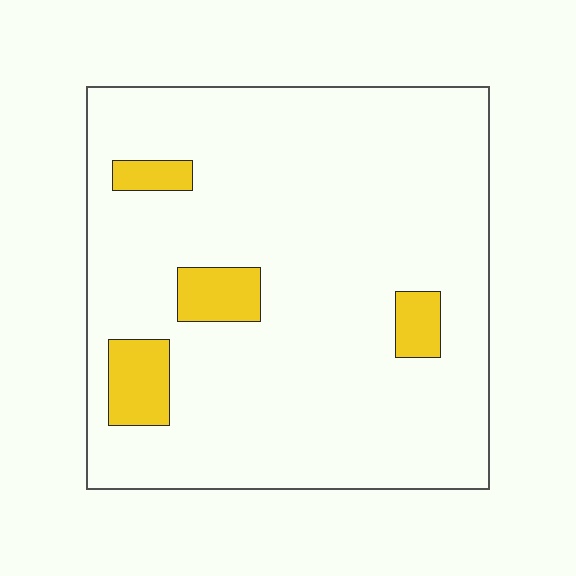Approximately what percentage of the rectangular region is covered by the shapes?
Approximately 10%.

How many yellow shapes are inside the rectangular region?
4.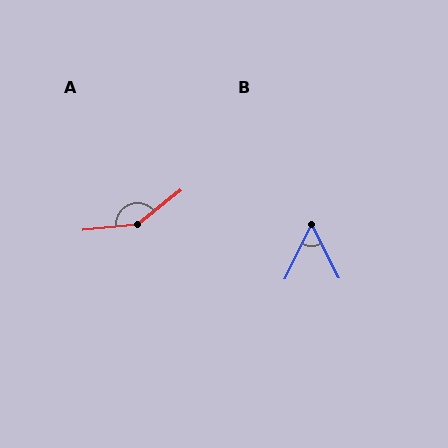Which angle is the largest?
A, at approximately 147 degrees.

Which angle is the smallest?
B, at approximately 53 degrees.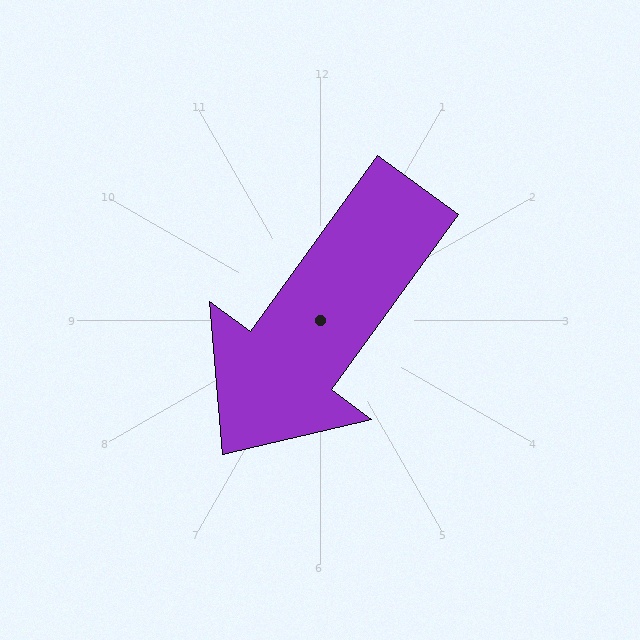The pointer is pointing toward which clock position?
Roughly 7 o'clock.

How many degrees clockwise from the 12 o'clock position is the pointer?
Approximately 216 degrees.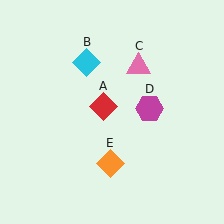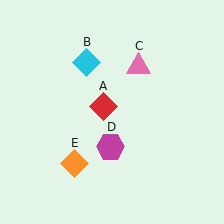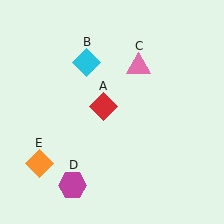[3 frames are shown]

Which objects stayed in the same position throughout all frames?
Red diamond (object A) and cyan diamond (object B) and pink triangle (object C) remained stationary.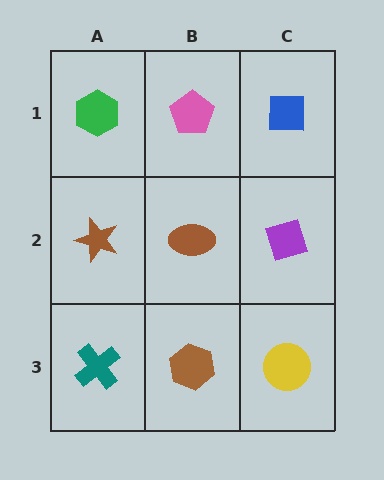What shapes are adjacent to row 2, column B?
A pink pentagon (row 1, column B), a brown hexagon (row 3, column B), a brown star (row 2, column A), a purple diamond (row 2, column C).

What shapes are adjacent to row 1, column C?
A purple diamond (row 2, column C), a pink pentagon (row 1, column B).